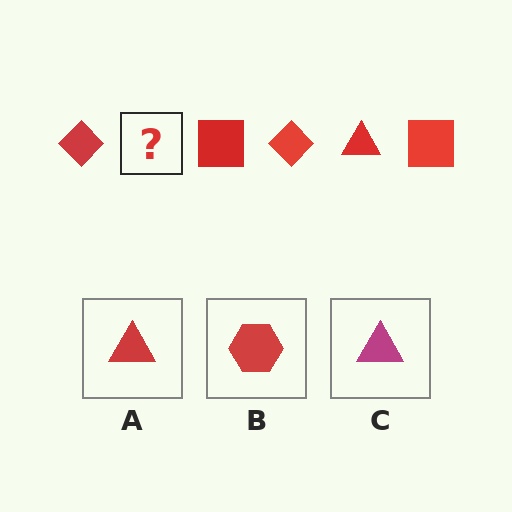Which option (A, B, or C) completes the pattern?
A.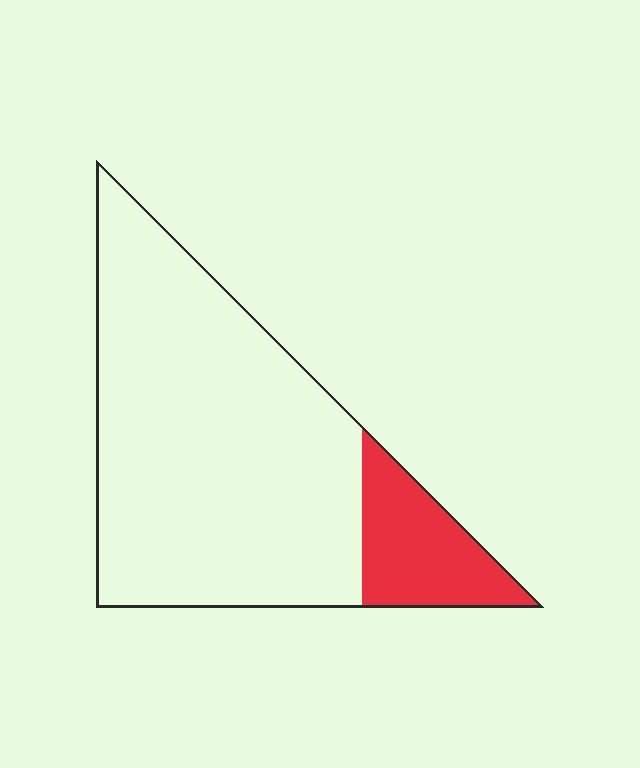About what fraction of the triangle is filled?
About one sixth (1/6).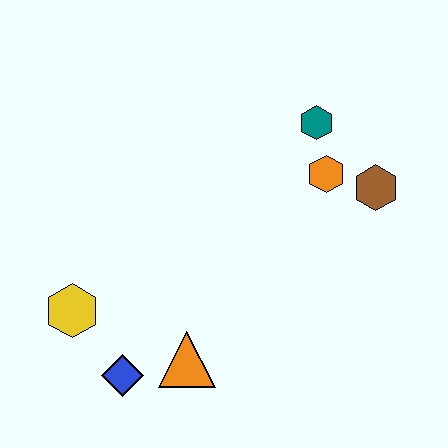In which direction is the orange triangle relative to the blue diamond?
The orange triangle is to the right of the blue diamond.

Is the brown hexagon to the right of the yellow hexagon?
Yes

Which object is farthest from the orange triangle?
The teal hexagon is farthest from the orange triangle.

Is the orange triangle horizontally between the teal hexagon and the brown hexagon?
No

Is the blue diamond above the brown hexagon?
No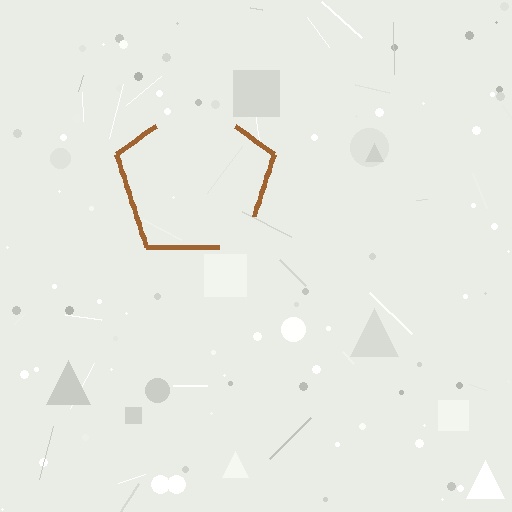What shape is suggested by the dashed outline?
The dashed outline suggests a pentagon.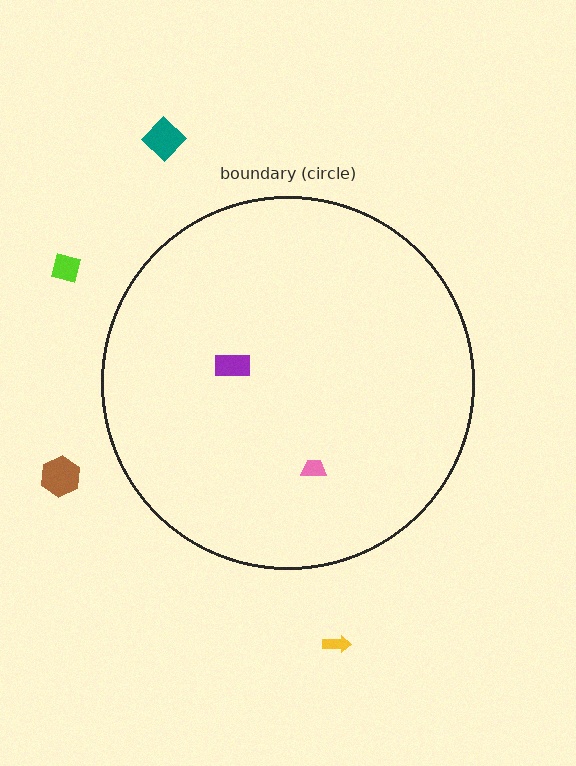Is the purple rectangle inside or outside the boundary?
Inside.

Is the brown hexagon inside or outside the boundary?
Outside.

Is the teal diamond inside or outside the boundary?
Outside.